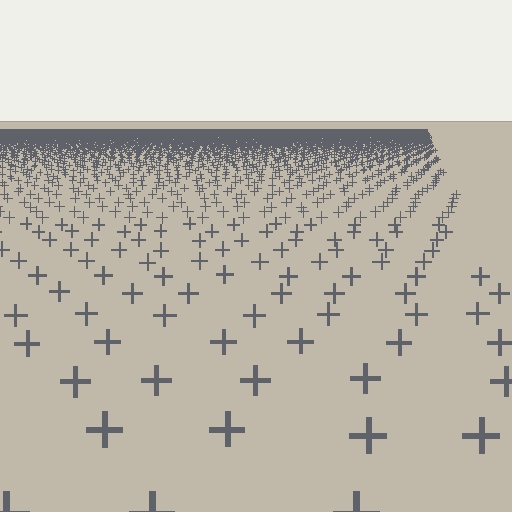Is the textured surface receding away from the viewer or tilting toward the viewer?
The surface is receding away from the viewer. Texture elements get smaller and denser toward the top.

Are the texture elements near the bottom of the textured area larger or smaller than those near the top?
Larger. Near the bottom, elements are closer to the viewer and appear at a bigger on-screen size.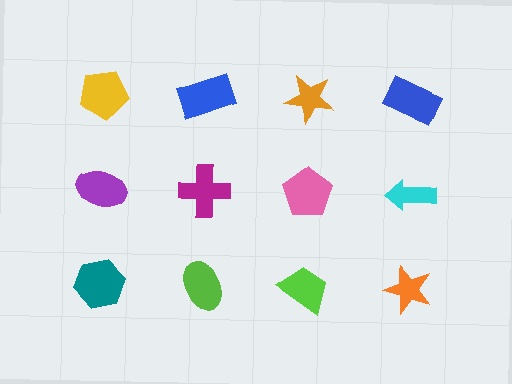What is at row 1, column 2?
A blue rectangle.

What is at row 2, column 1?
A purple ellipse.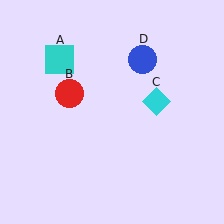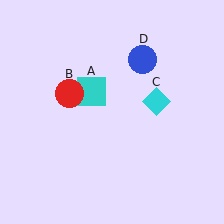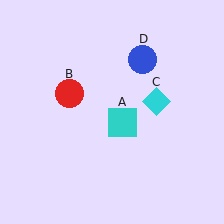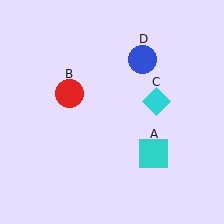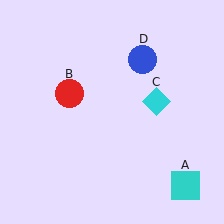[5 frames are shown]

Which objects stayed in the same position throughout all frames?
Red circle (object B) and cyan diamond (object C) and blue circle (object D) remained stationary.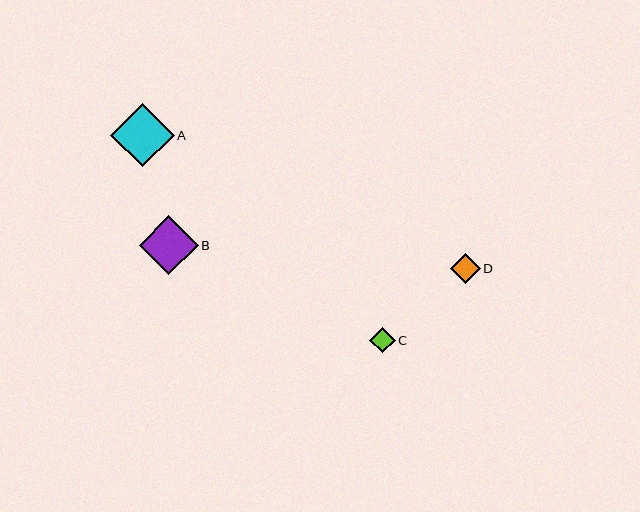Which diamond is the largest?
Diamond A is the largest with a size of approximately 64 pixels.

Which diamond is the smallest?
Diamond C is the smallest with a size of approximately 26 pixels.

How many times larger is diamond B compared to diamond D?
Diamond B is approximately 1.9 times the size of diamond D.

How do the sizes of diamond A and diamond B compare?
Diamond A and diamond B are approximately the same size.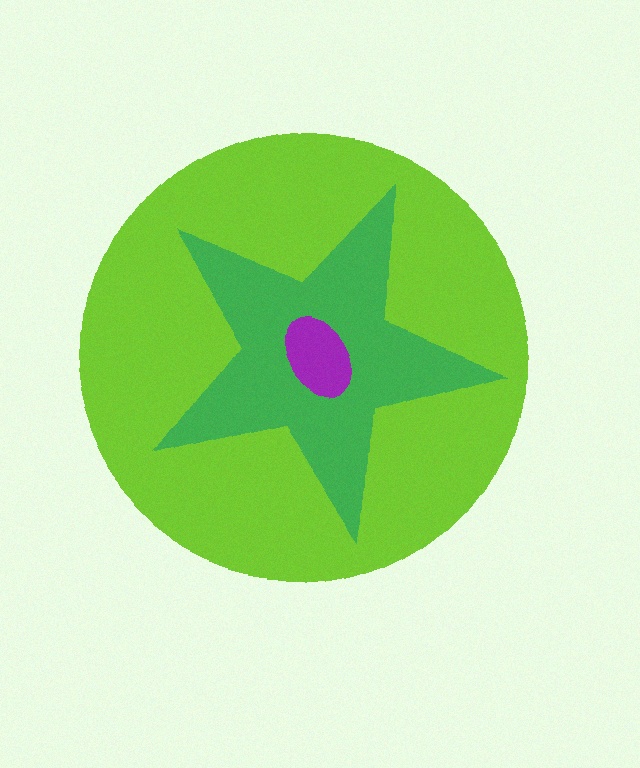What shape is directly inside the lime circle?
The green star.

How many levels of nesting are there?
3.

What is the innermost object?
The purple ellipse.